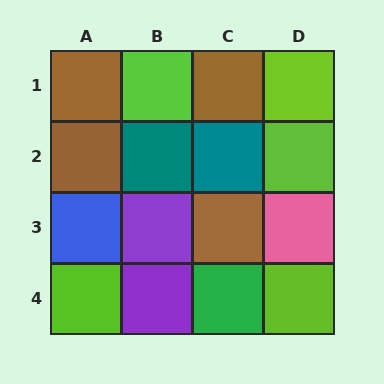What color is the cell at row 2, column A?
Brown.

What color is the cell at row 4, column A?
Lime.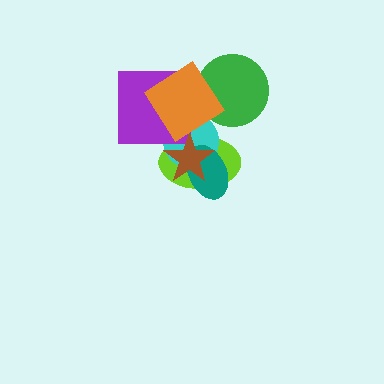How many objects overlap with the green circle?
1 object overlaps with the green circle.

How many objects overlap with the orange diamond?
4 objects overlap with the orange diamond.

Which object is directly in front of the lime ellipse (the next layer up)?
The cyan circle is directly in front of the lime ellipse.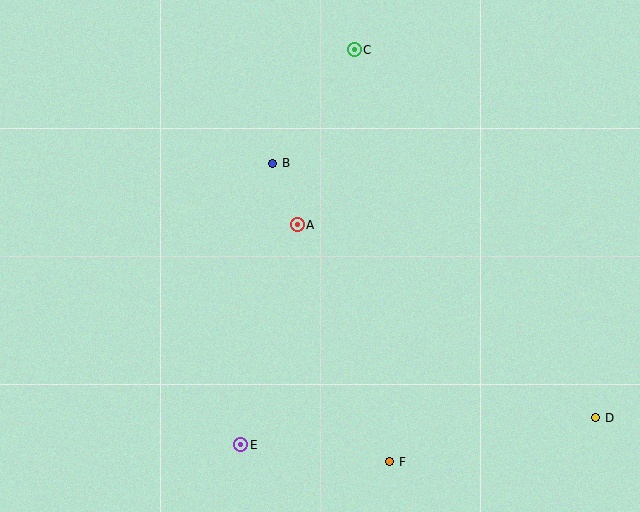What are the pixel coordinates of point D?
Point D is at (596, 418).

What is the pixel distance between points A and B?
The distance between A and B is 66 pixels.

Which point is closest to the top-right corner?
Point C is closest to the top-right corner.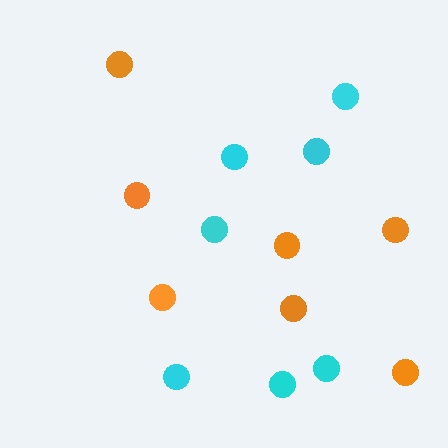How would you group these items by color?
There are 2 groups: one group of orange circles (7) and one group of cyan circles (7).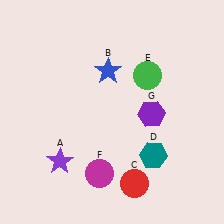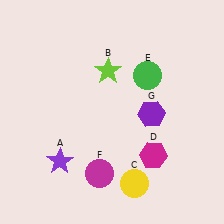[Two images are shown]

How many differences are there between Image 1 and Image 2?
There are 3 differences between the two images.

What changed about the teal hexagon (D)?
In Image 1, D is teal. In Image 2, it changed to magenta.